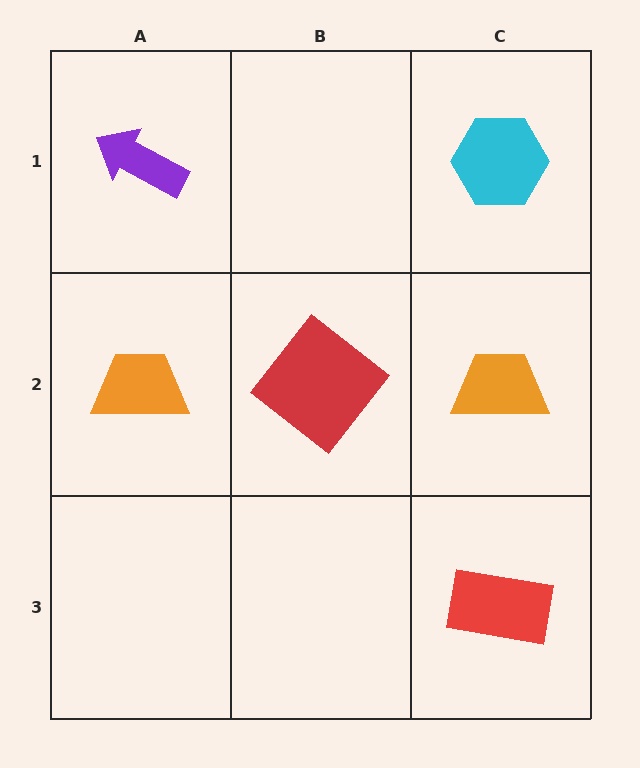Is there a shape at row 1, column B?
No, that cell is empty.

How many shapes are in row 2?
3 shapes.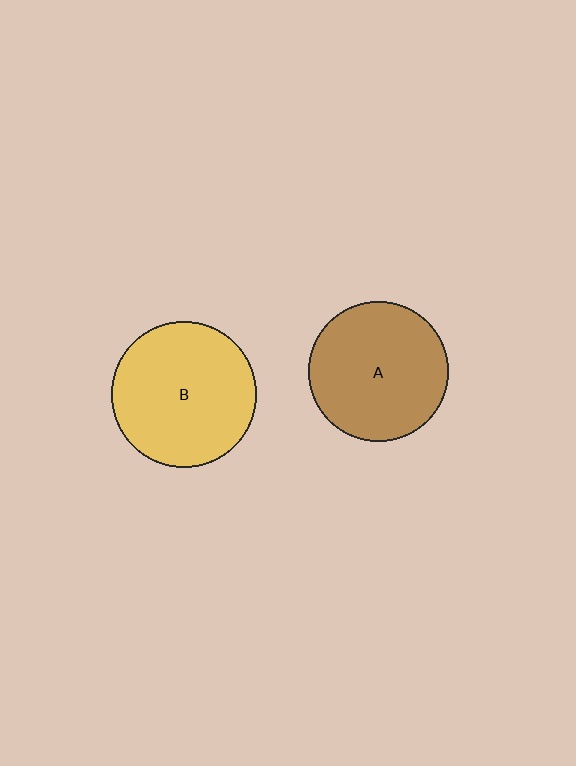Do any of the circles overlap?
No, none of the circles overlap.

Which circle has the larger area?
Circle B (yellow).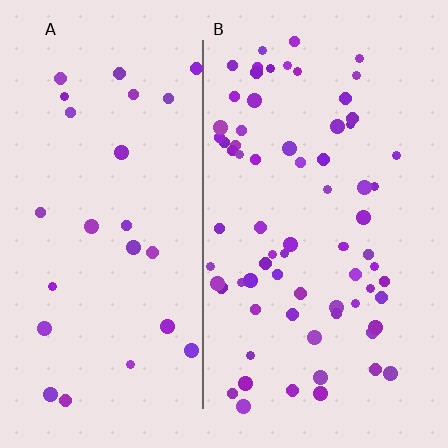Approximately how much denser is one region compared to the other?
Approximately 2.8× — region B over region A.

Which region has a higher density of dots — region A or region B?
B (the right).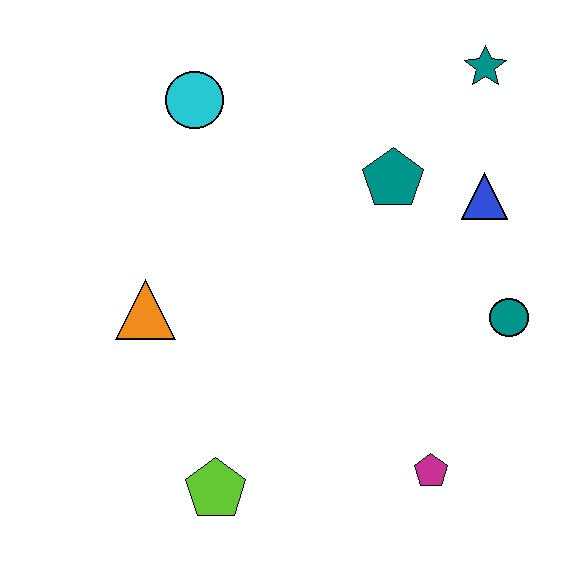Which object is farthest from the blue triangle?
The lime pentagon is farthest from the blue triangle.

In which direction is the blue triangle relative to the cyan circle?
The blue triangle is to the right of the cyan circle.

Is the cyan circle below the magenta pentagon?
No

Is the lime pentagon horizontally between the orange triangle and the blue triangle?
Yes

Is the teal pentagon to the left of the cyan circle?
No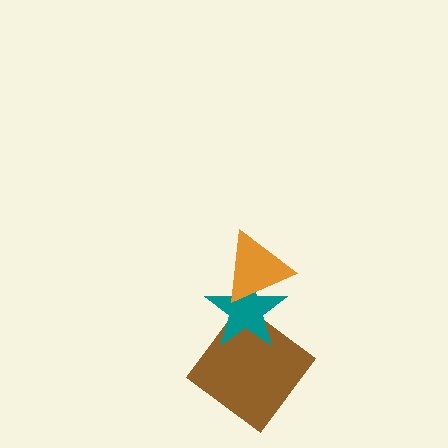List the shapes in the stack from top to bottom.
From top to bottom: the orange triangle, the teal star, the brown diamond.